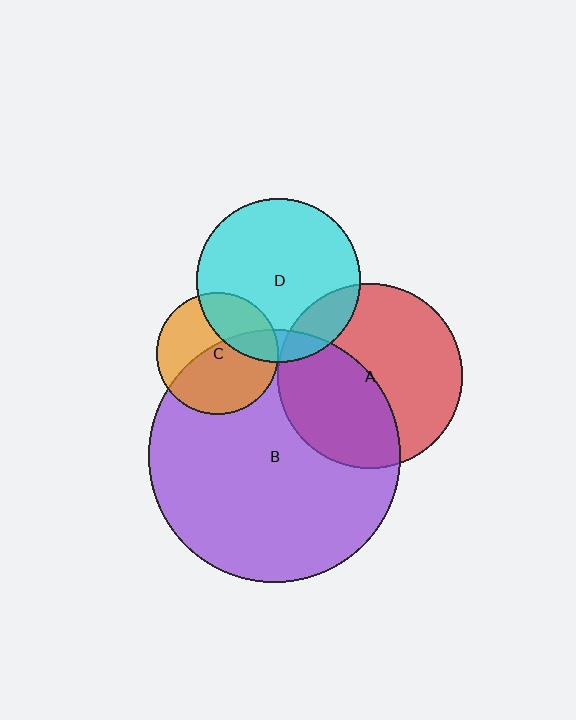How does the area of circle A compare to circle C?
Approximately 2.3 times.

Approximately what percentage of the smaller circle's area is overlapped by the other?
Approximately 30%.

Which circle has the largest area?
Circle B (purple).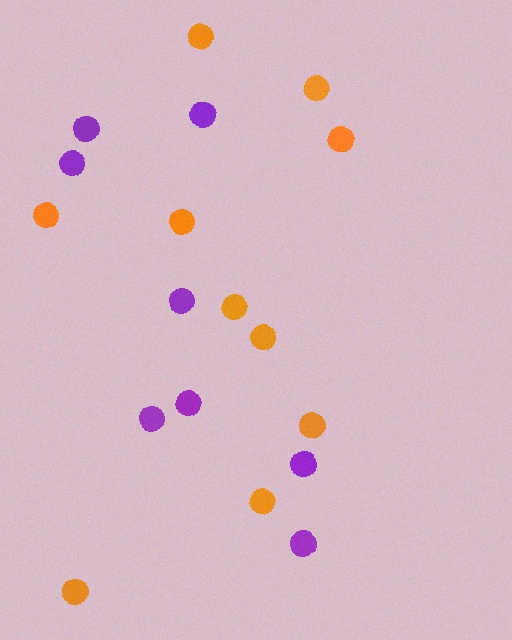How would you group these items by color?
There are 2 groups: one group of orange circles (10) and one group of purple circles (8).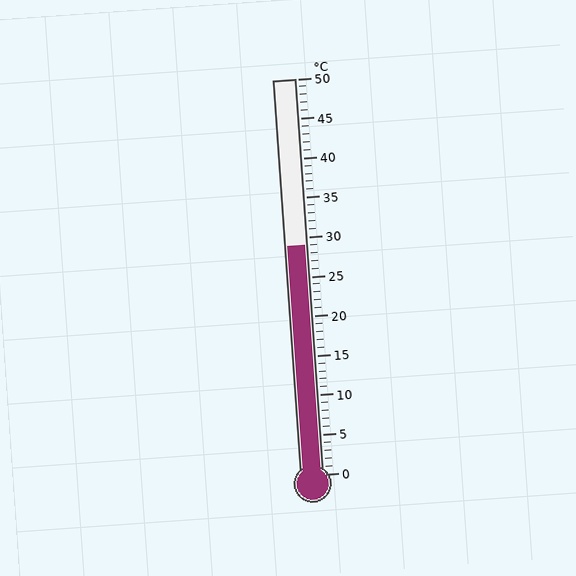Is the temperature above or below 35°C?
The temperature is below 35°C.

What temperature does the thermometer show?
The thermometer shows approximately 29°C.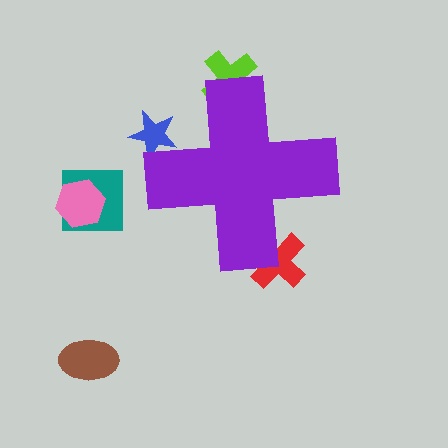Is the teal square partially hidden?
No, the teal square is fully visible.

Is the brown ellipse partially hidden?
No, the brown ellipse is fully visible.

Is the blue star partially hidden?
Yes, the blue star is partially hidden behind the purple cross.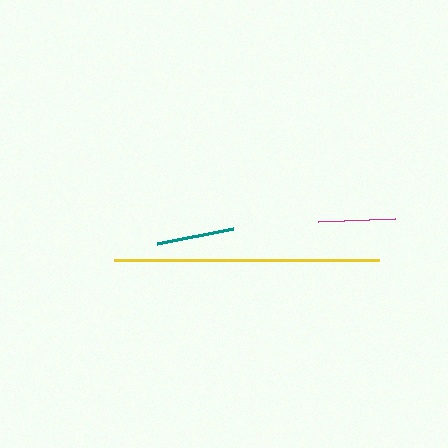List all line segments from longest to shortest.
From longest to shortest: yellow, teal, magenta.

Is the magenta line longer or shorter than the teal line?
The teal line is longer than the magenta line.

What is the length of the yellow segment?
The yellow segment is approximately 264 pixels long.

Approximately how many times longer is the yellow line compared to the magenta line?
The yellow line is approximately 3.4 times the length of the magenta line.